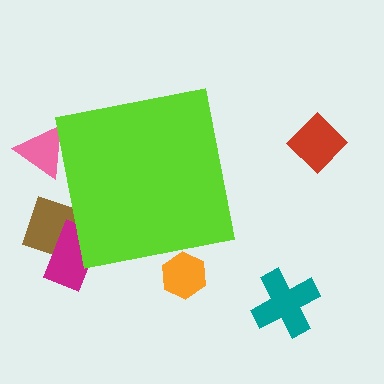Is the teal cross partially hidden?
No, the teal cross is fully visible.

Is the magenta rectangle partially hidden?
Yes, the magenta rectangle is partially hidden behind the lime square.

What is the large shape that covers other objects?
A lime square.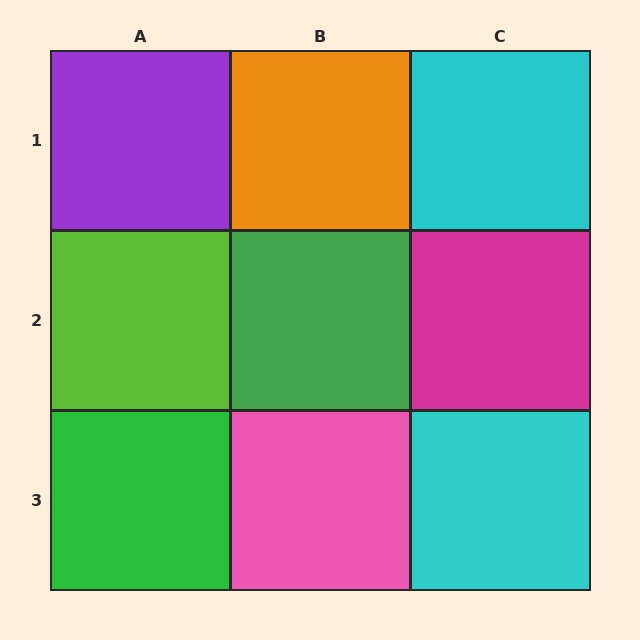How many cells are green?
2 cells are green.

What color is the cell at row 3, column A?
Green.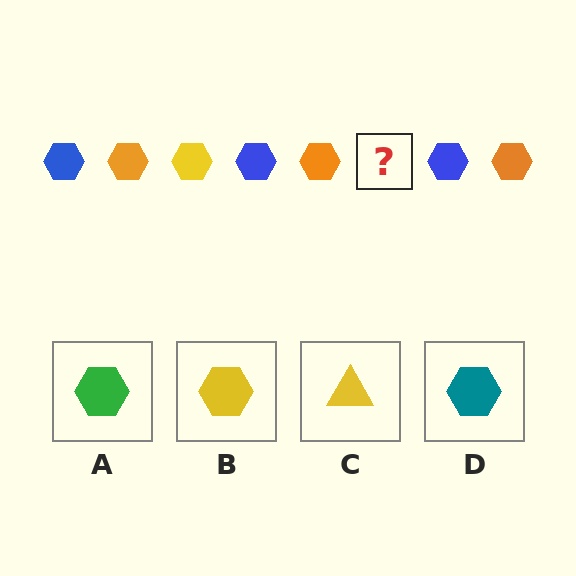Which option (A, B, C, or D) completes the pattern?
B.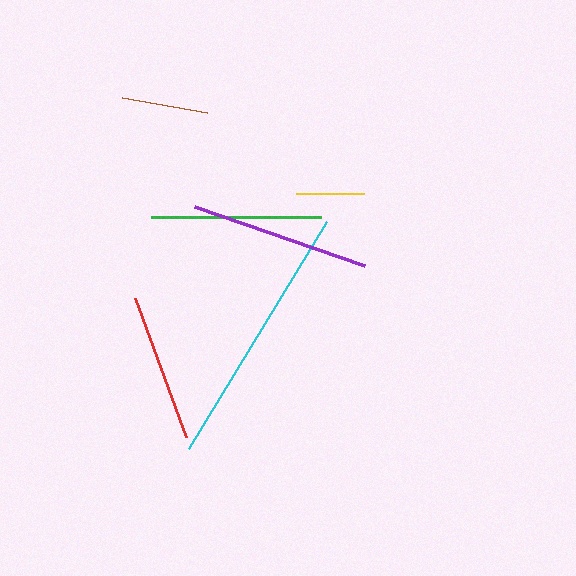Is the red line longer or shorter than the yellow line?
The red line is longer than the yellow line.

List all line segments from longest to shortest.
From longest to shortest: cyan, purple, green, red, brown, yellow.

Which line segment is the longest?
The cyan line is the longest at approximately 266 pixels.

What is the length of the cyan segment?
The cyan segment is approximately 266 pixels long.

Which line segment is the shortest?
The yellow line is the shortest at approximately 67 pixels.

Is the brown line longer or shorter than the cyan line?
The cyan line is longer than the brown line.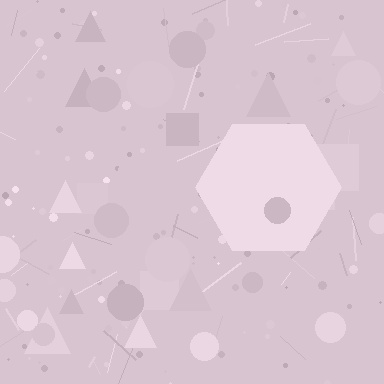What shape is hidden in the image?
A hexagon is hidden in the image.